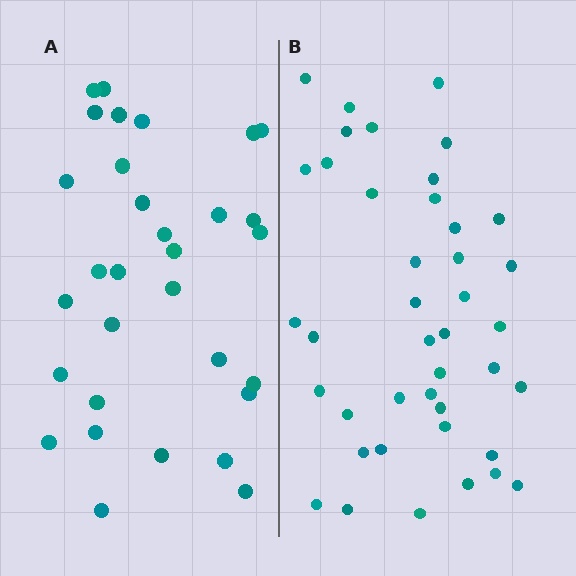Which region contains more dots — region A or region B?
Region B (the right region) has more dots.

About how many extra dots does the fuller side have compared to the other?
Region B has roughly 10 or so more dots than region A.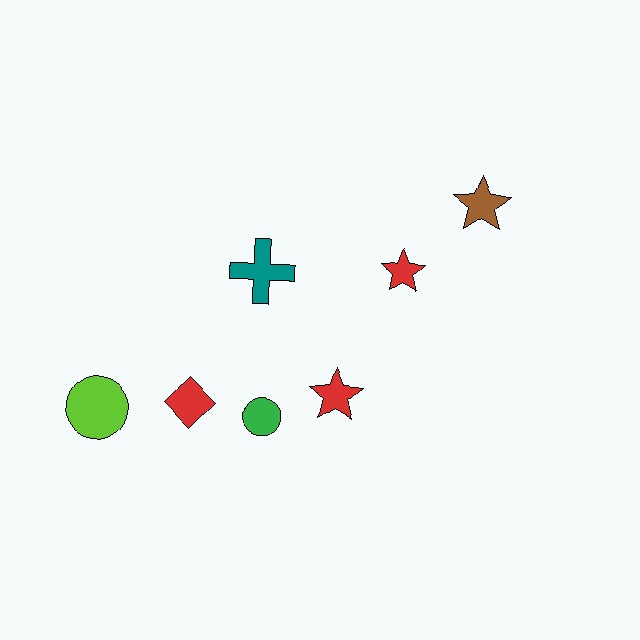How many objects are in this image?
There are 7 objects.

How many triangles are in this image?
There are no triangles.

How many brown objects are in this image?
There is 1 brown object.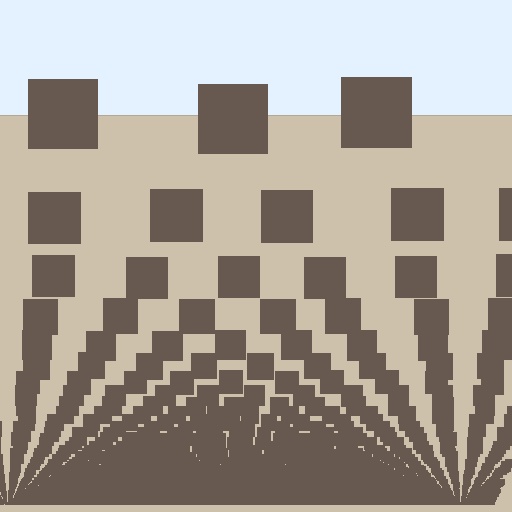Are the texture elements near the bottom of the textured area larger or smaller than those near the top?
Smaller. The gradient is inverted — elements near the bottom are smaller and denser.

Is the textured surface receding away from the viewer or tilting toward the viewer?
The surface appears to tilt toward the viewer. Texture elements get larger and sparser toward the top.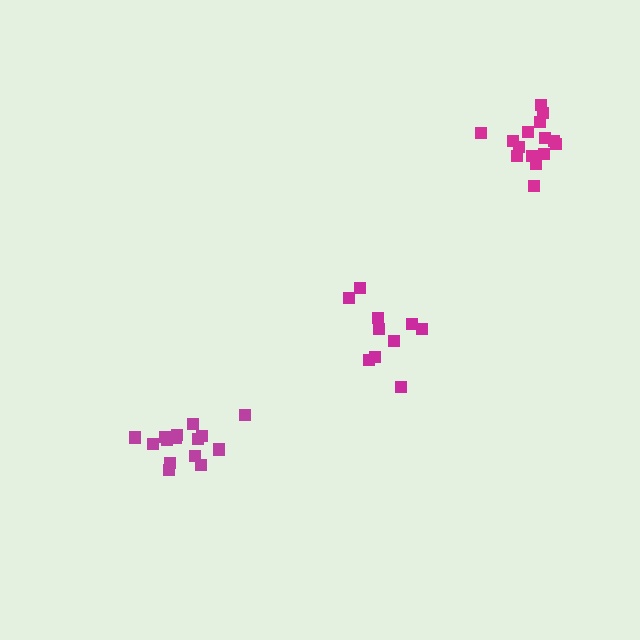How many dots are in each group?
Group 1: 15 dots, Group 2: 10 dots, Group 3: 15 dots (40 total).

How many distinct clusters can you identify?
There are 3 distinct clusters.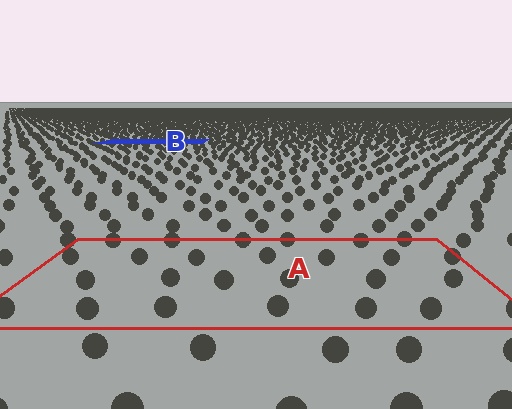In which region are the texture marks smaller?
The texture marks are smaller in region B, because it is farther away.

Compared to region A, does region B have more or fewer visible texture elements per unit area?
Region B has more texture elements per unit area — they are packed more densely because it is farther away.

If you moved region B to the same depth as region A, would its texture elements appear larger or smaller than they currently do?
They would appear larger. At a closer depth, the same texture elements are projected at a bigger on-screen size.